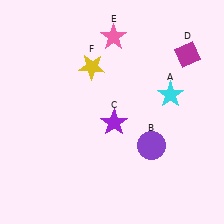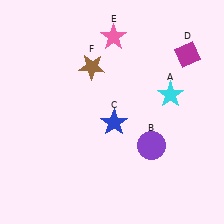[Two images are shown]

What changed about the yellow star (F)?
In Image 1, F is yellow. In Image 2, it changed to brown.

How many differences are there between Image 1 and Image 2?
There are 2 differences between the two images.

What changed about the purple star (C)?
In Image 1, C is purple. In Image 2, it changed to blue.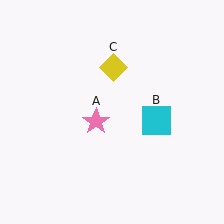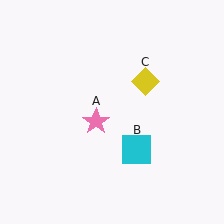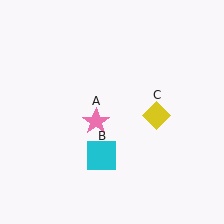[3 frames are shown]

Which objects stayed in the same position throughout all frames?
Pink star (object A) remained stationary.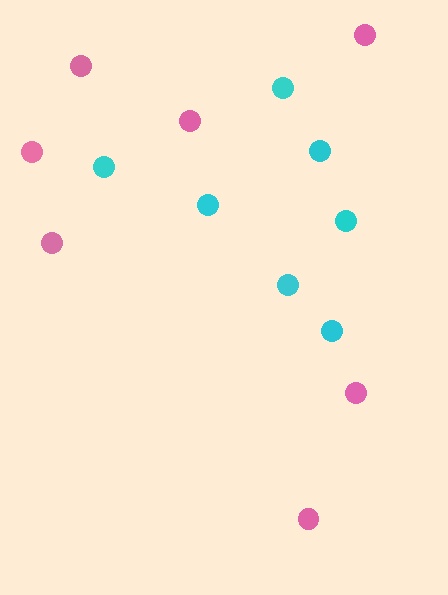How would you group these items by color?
There are 2 groups: one group of cyan circles (7) and one group of pink circles (7).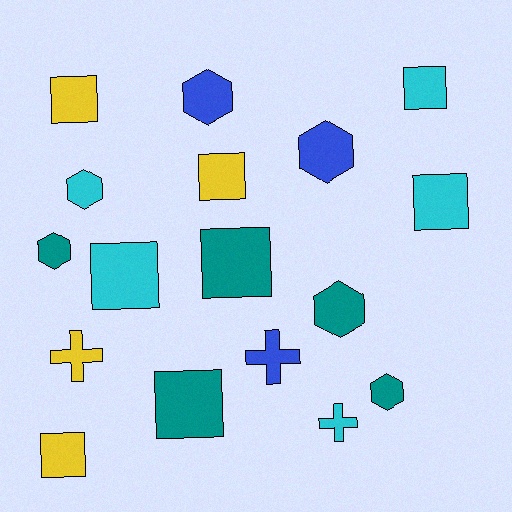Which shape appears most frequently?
Square, with 8 objects.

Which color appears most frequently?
Cyan, with 5 objects.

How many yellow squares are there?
There are 3 yellow squares.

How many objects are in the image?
There are 17 objects.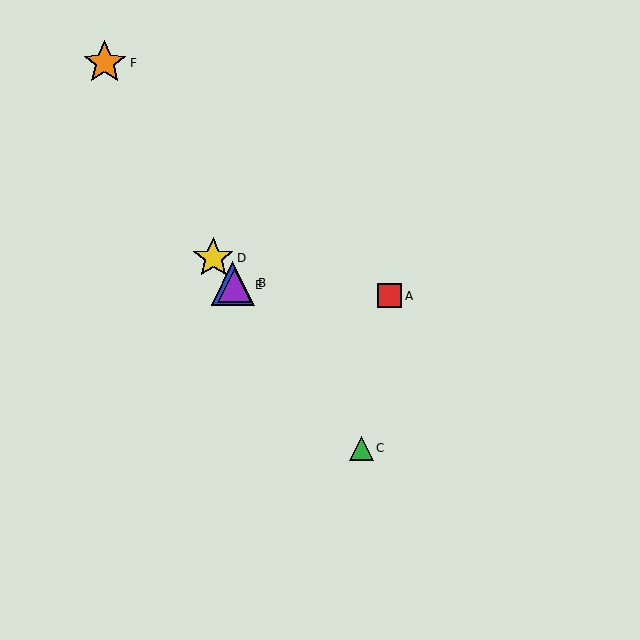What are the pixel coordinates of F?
Object F is at (105, 63).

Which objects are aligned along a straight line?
Objects B, C, D, E are aligned along a straight line.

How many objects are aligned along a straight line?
4 objects (B, C, D, E) are aligned along a straight line.